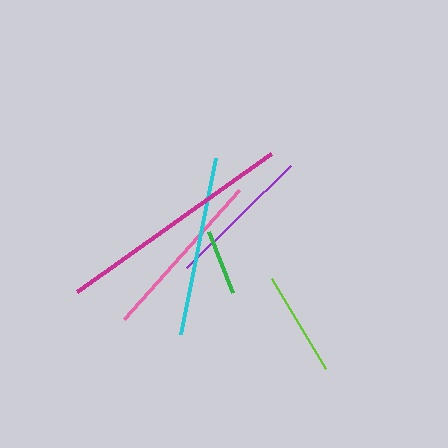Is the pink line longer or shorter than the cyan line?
The cyan line is longer than the pink line.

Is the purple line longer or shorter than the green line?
The purple line is longer than the green line.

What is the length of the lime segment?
The lime segment is approximately 105 pixels long.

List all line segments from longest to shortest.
From longest to shortest: magenta, cyan, pink, purple, lime, green.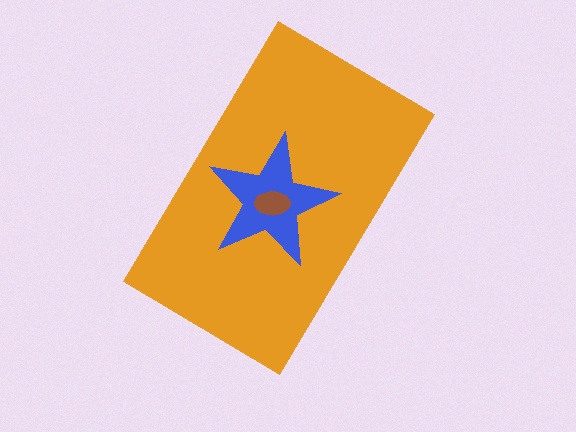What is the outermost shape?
The orange rectangle.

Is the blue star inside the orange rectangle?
Yes.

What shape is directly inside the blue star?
The brown ellipse.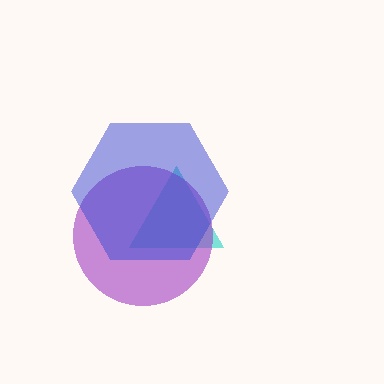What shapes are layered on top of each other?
The layered shapes are: a cyan triangle, a purple circle, a blue hexagon.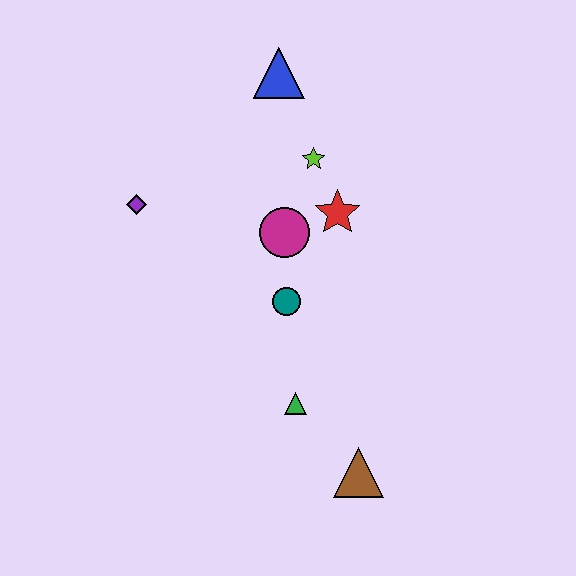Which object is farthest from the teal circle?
The blue triangle is farthest from the teal circle.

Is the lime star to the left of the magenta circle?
No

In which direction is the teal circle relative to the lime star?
The teal circle is below the lime star.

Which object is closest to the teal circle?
The magenta circle is closest to the teal circle.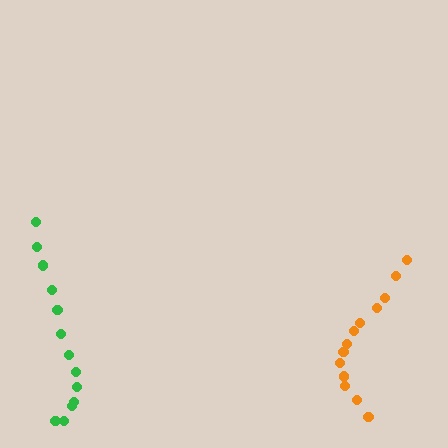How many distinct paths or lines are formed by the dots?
There are 2 distinct paths.